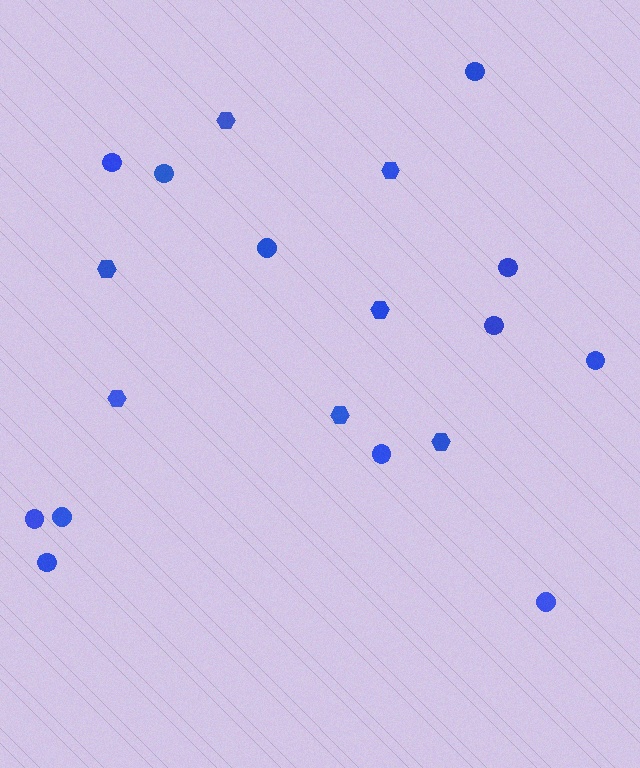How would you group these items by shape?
There are 2 groups: one group of circles (12) and one group of hexagons (7).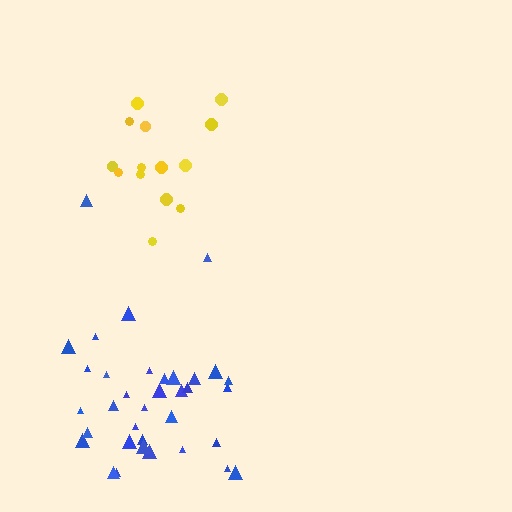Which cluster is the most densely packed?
Blue.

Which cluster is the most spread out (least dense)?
Yellow.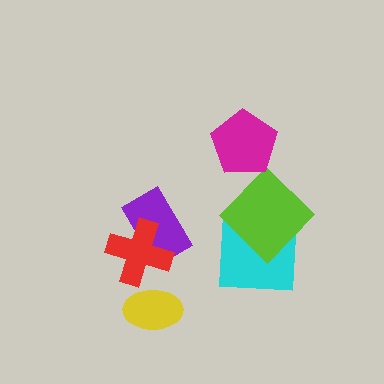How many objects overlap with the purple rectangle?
1 object overlaps with the purple rectangle.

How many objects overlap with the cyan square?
1 object overlaps with the cyan square.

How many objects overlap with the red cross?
1 object overlaps with the red cross.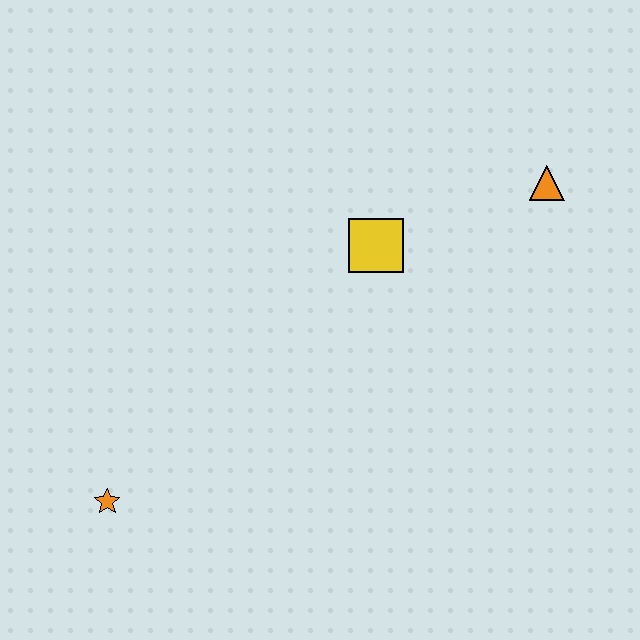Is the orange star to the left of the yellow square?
Yes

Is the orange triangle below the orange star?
No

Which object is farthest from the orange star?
The orange triangle is farthest from the orange star.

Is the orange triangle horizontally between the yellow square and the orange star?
No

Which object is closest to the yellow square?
The orange triangle is closest to the yellow square.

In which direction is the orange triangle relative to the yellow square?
The orange triangle is to the right of the yellow square.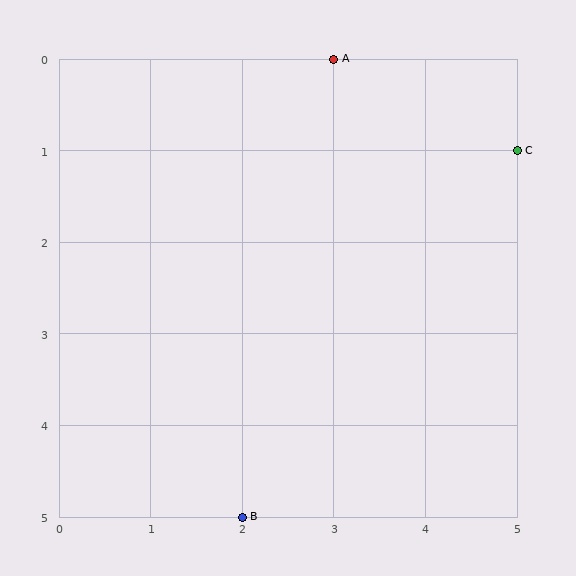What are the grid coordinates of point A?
Point A is at grid coordinates (3, 0).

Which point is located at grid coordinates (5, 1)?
Point C is at (5, 1).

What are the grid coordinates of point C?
Point C is at grid coordinates (5, 1).